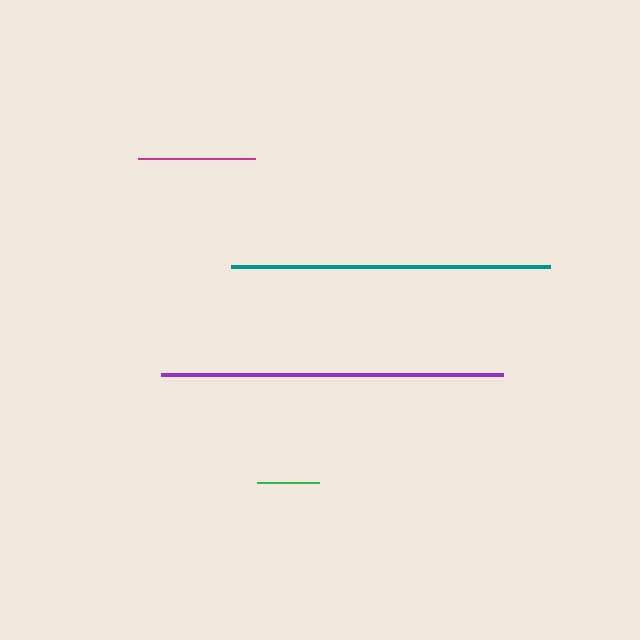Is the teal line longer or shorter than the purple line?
The purple line is longer than the teal line.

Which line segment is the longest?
The purple line is the longest at approximately 342 pixels.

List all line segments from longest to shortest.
From longest to shortest: purple, teal, magenta, green.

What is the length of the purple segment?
The purple segment is approximately 342 pixels long.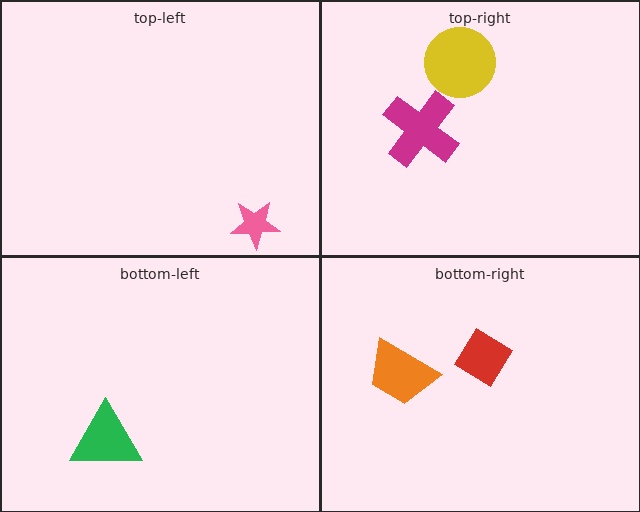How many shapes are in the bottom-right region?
2.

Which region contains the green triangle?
The bottom-left region.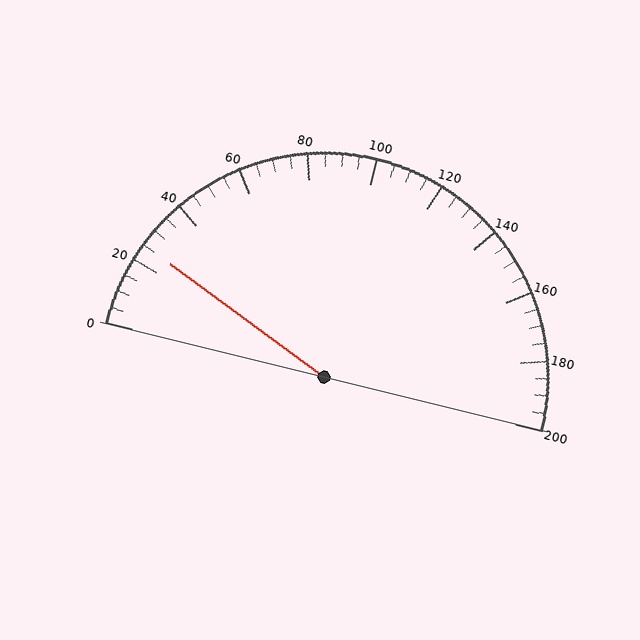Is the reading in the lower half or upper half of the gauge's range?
The reading is in the lower half of the range (0 to 200).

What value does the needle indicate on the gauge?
The needle indicates approximately 25.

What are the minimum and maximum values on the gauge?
The gauge ranges from 0 to 200.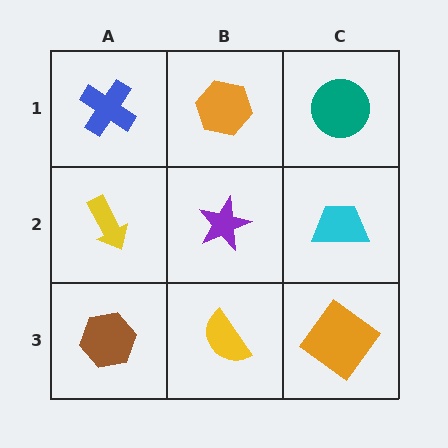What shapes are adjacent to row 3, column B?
A purple star (row 2, column B), a brown hexagon (row 3, column A), an orange diamond (row 3, column C).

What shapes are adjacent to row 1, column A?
A yellow arrow (row 2, column A), an orange hexagon (row 1, column B).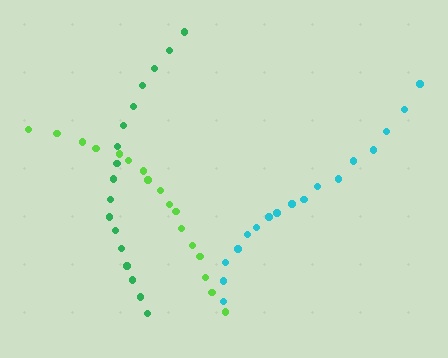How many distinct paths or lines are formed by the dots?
There are 3 distinct paths.